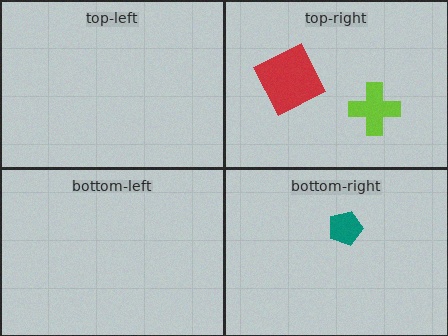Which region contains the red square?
The top-right region.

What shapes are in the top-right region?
The lime cross, the red square.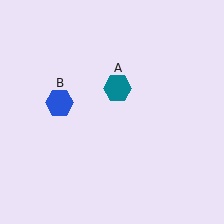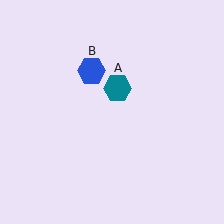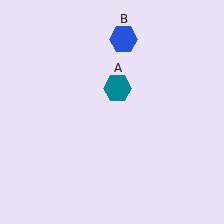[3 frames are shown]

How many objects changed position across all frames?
1 object changed position: blue hexagon (object B).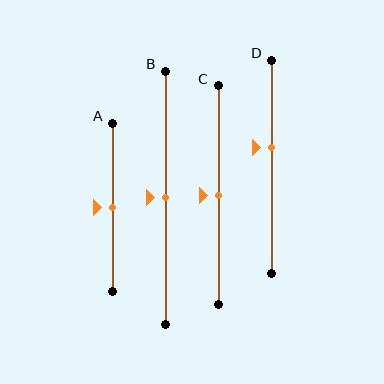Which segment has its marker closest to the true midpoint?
Segment A has its marker closest to the true midpoint.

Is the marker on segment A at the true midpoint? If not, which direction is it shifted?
Yes, the marker on segment A is at the true midpoint.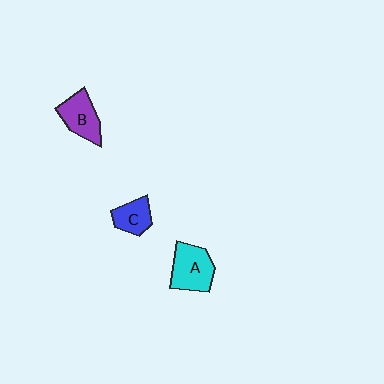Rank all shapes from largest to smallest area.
From largest to smallest: A (cyan), B (purple), C (blue).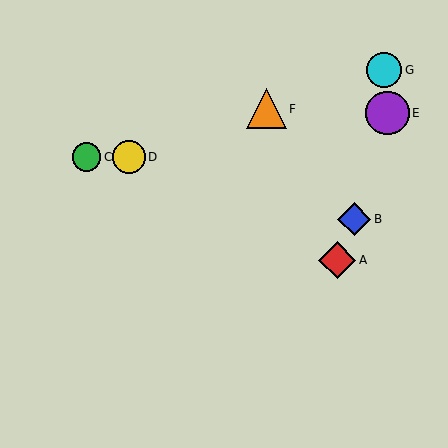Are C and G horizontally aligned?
No, C is at y≈157 and G is at y≈70.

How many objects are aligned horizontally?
2 objects (C, D) are aligned horizontally.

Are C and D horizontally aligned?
Yes, both are at y≈157.